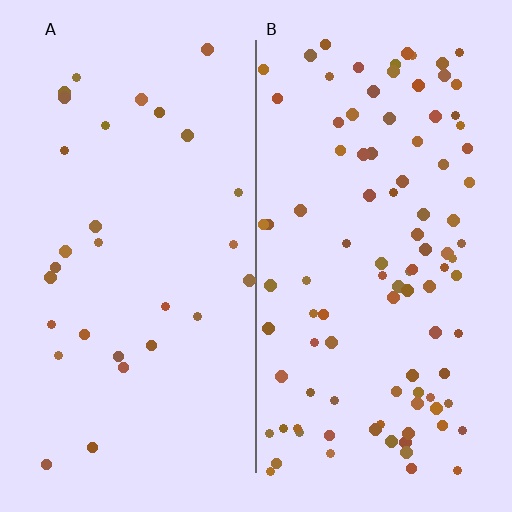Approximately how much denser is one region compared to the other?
Approximately 3.4× — region B over region A.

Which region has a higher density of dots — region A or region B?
B (the right).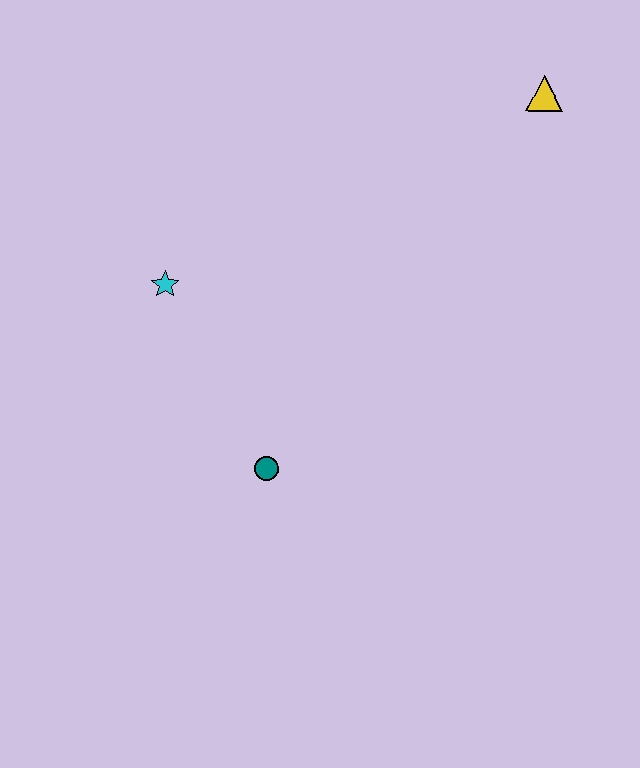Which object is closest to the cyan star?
The teal circle is closest to the cyan star.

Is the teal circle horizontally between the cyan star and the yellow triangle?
Yes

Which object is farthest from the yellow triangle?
The teal circle is farthest from the yellow triangle.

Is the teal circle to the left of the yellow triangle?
Yes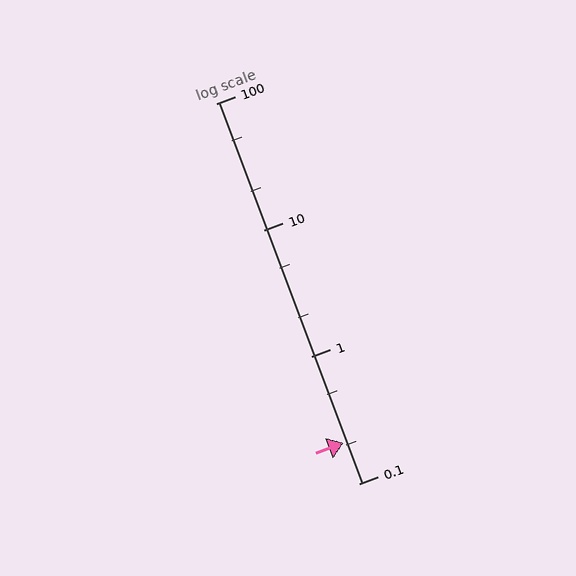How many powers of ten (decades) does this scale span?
The scale spans 3 decades, from 0.1 to 100.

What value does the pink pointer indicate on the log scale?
The pointer indicates approximately 0.21.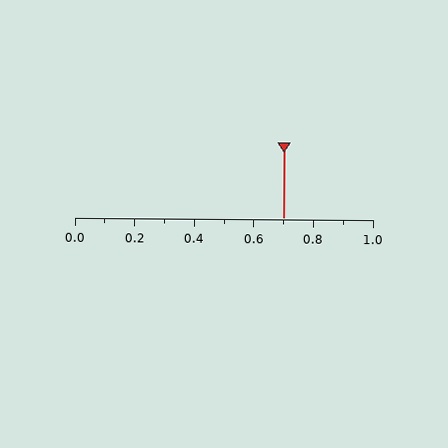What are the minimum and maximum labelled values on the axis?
The axis runs from 0.0 to 1.0.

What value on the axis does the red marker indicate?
The marker indicates approximately 0.7.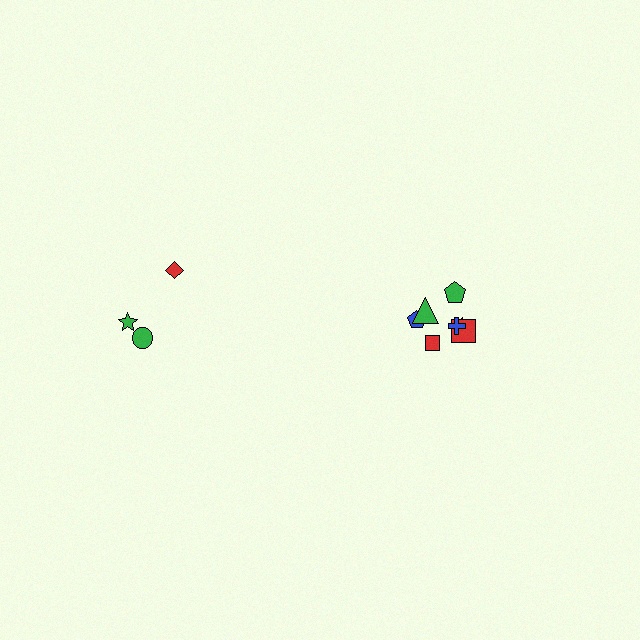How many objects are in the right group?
There are 7 objects.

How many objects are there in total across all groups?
There are 10 objects.